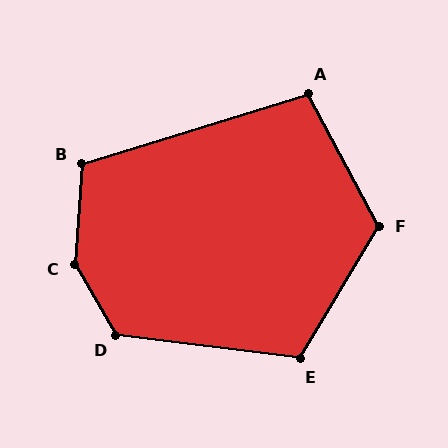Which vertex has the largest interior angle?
C, at approximately 146 degrees.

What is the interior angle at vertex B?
Approximately 111 degrees (obtuse).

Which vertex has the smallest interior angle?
A, at approximately 101 degrees.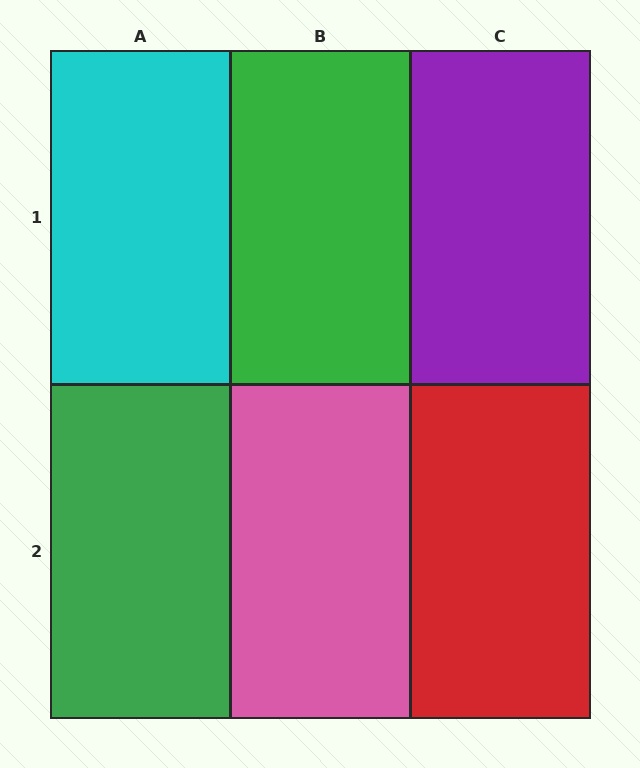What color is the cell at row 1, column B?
Green.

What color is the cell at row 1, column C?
Purple.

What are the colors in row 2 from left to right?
Green, pink, red.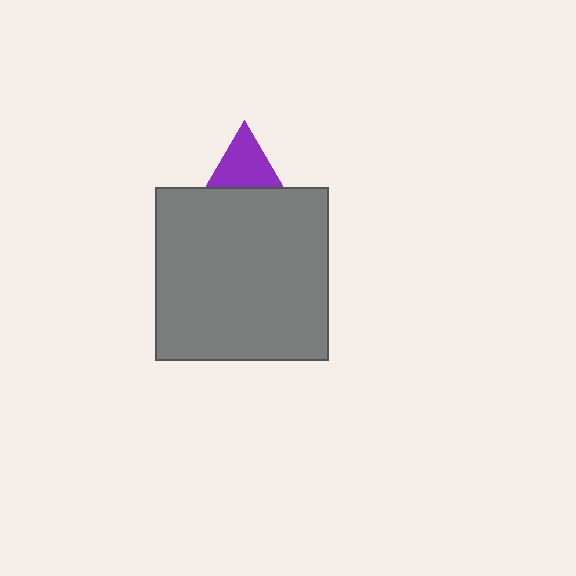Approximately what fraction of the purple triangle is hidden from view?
Roughly 38% of the purple triangle is hidden behind the gray square.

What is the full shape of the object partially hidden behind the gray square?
The partially hidden object is a purple triangle.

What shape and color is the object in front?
The object in front is a gray square.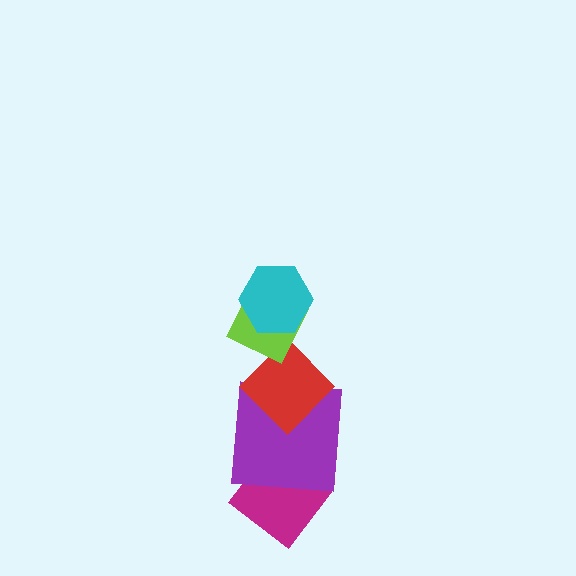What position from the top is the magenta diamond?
The magenta diamond is 5th from the top.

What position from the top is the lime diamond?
The lime diamond is 2nd from the top.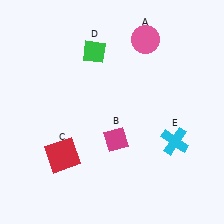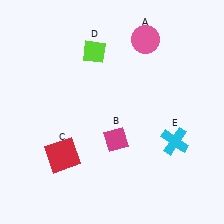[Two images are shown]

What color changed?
The diamond (D) changed from green in Image 1 to lime in Image 2.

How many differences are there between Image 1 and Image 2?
There is 1 difference between the two images.